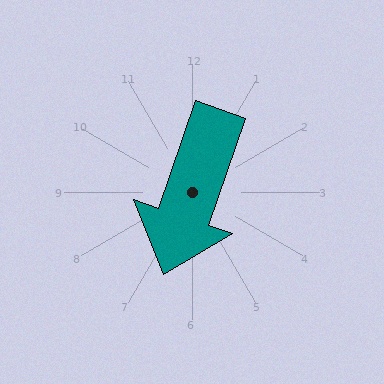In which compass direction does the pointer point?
South.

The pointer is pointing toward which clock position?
Roughly 7 o'clock.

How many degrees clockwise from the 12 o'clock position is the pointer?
Approximately 199 degrees.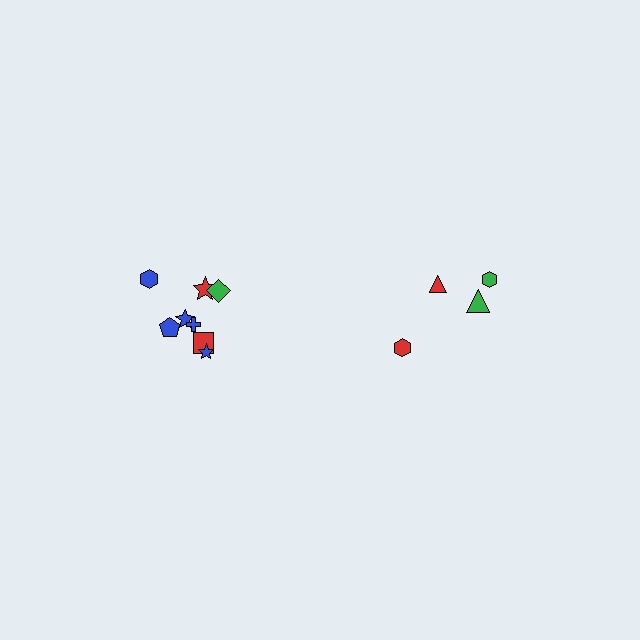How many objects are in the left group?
There are 8 objects.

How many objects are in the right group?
There are 4 objects.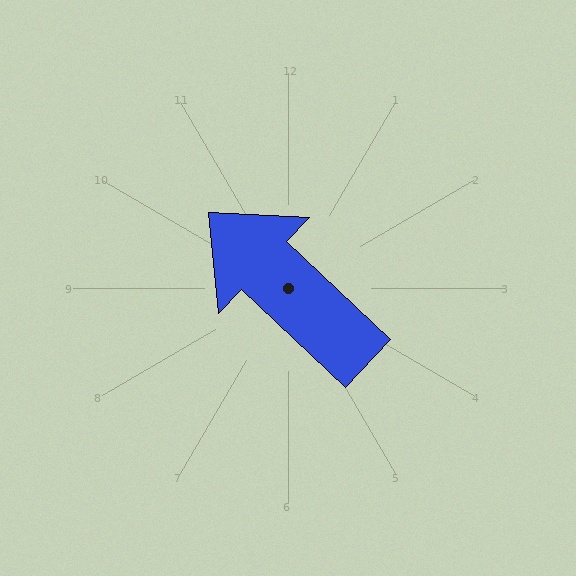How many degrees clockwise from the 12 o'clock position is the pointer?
Approximately 314 degrees.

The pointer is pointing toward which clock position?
Roughly 10 o'clock.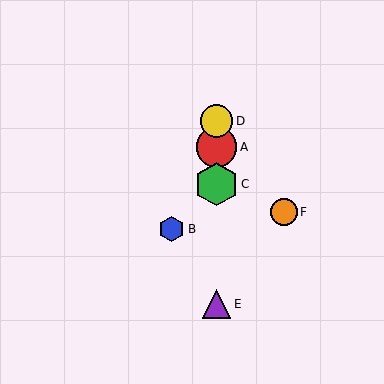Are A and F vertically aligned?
No, A is at x≈216 and F is at x≈284.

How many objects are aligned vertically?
4 objects (A, C, D, E) are aligned vertically.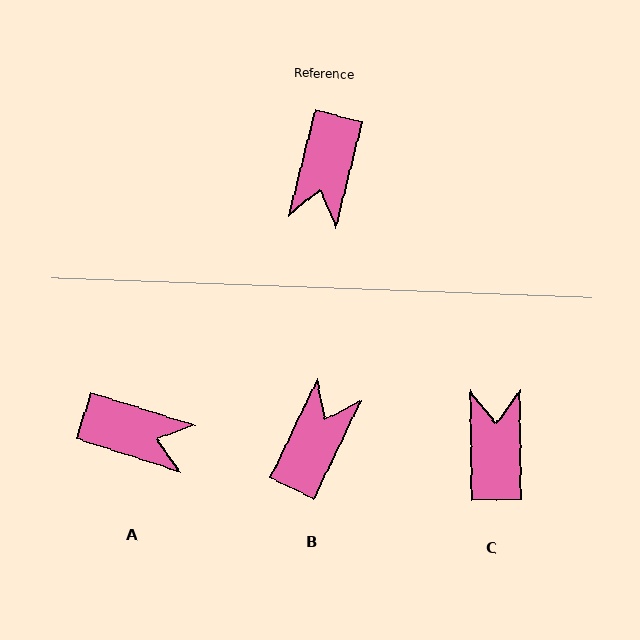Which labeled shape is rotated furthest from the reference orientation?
B, about 168 degrees away.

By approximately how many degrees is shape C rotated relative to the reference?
Approximately 166 degrees clockwise.